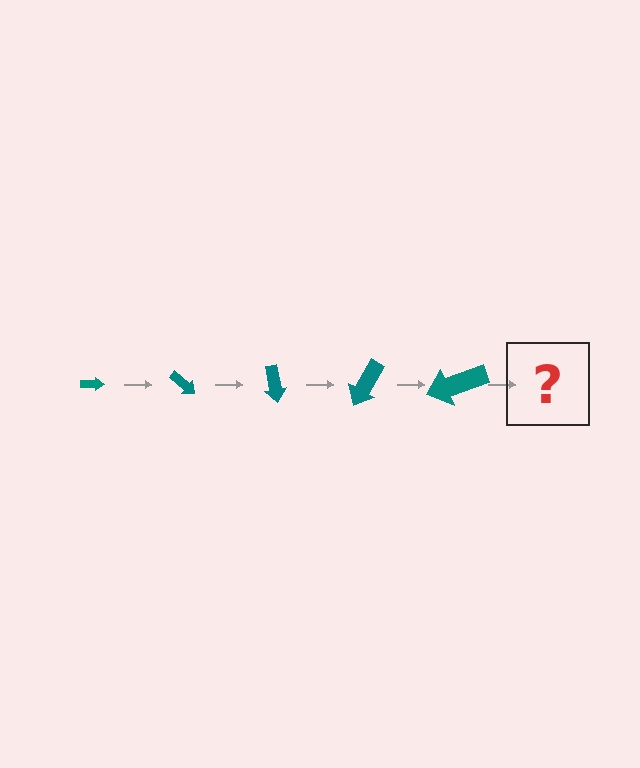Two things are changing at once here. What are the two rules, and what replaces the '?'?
The two rules are that the arrow grows larger each step and it rotates 40 degrees each step. The '?' should be an arrow, larger than the previous one and rotated 200 degrees from the start.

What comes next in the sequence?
The next element should be an arrow, larger than the previous one and rotated 200 degrees from the start.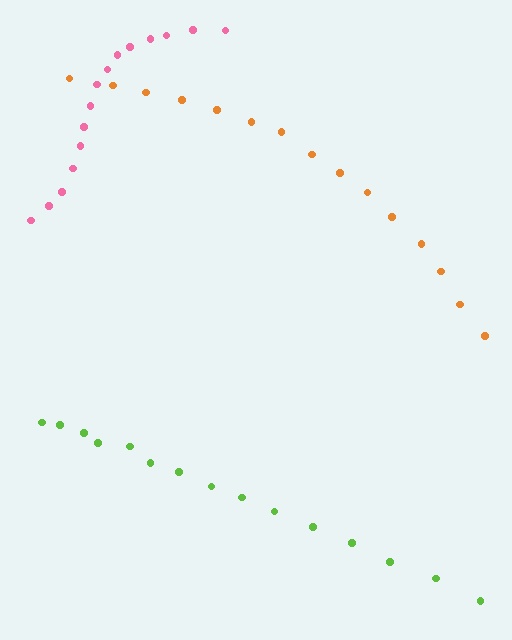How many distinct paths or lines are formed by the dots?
There are 3 distinct paths.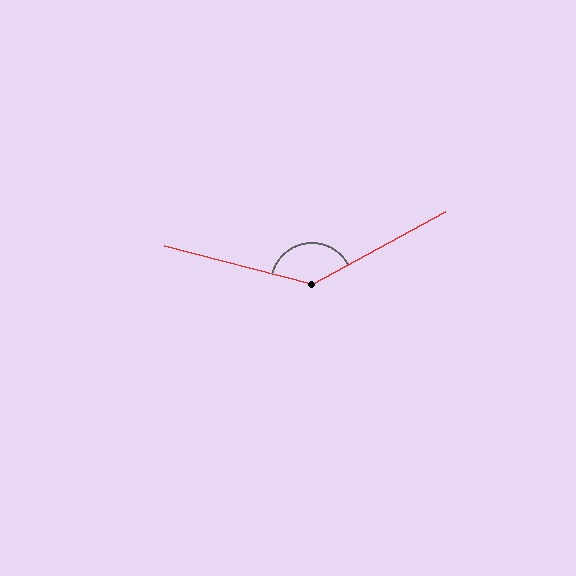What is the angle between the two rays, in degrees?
Approximately 137 degrees.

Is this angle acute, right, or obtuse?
It is obtuse.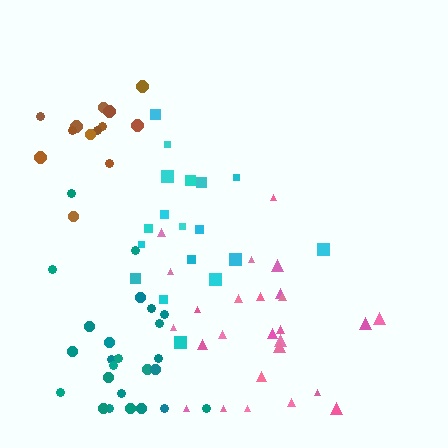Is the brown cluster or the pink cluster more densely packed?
Brown.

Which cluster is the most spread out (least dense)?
Teal.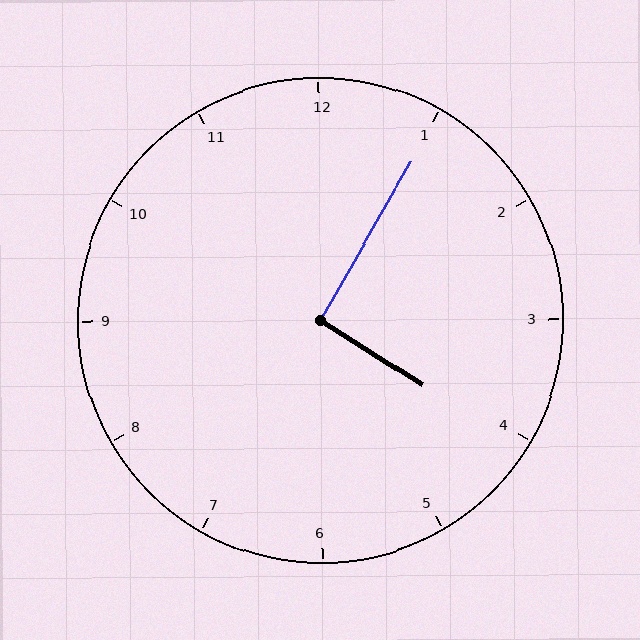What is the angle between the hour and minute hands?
Approximately 92 degrees.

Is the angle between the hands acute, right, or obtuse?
It is right.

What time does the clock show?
4:05.